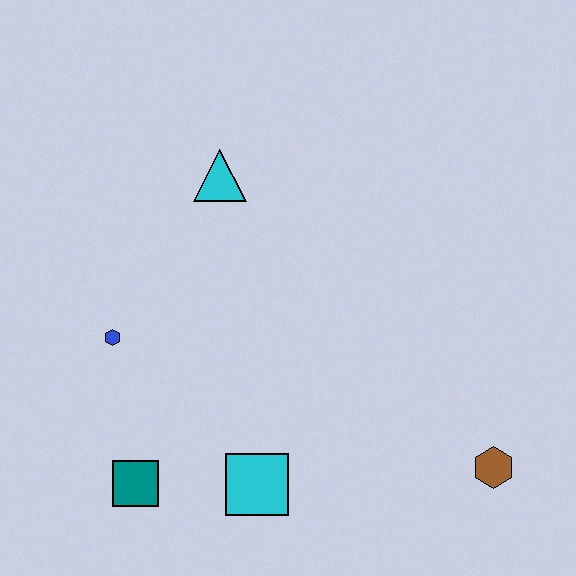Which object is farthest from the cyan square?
The cyan triangle is farthest from the cyan square.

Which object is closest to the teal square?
The cyan square is closest to the teal square.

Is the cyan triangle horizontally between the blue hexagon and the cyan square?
Yes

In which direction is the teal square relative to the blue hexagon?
The teal square is below the blue hexagon.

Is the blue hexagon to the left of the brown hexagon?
Yes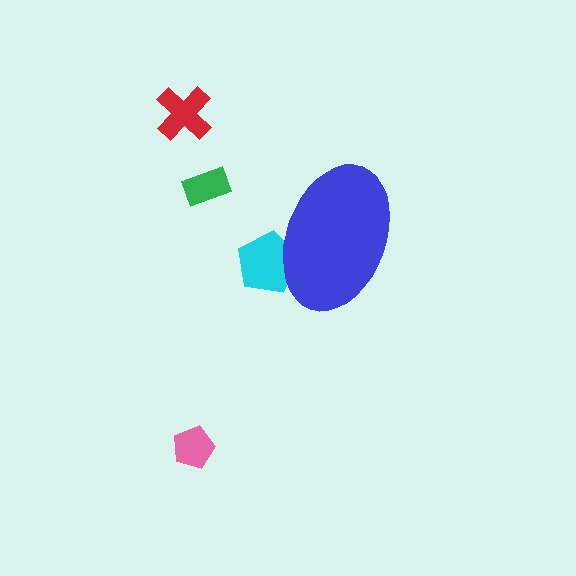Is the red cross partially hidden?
No, the red cross is fully visible.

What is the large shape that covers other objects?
A blue ellipse.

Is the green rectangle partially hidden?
No, the green rectangle is fully visible.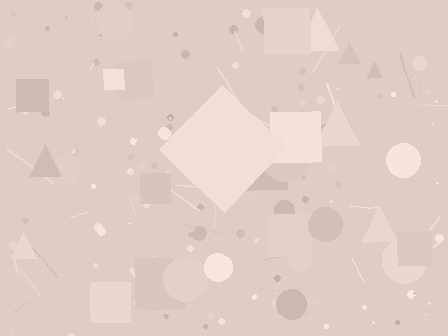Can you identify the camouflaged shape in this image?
The camouflaged shape is a diamond.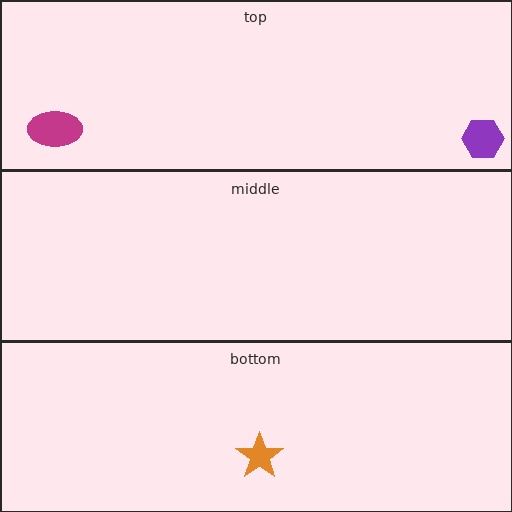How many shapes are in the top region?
2.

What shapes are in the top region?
The purple hexagon, the magenta ellipse.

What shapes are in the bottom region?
The orange star.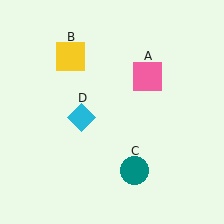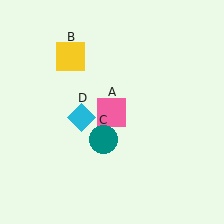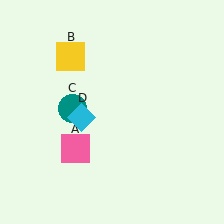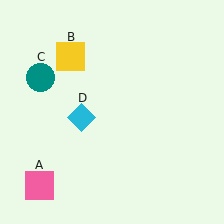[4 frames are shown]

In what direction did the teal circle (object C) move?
The teal circle (object C) moved up and to the left.